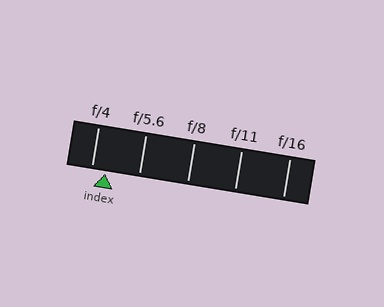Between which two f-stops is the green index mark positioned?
The index mark is between f/4 and f/5.6.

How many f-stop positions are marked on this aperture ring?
There are 5 f-stop positions marked.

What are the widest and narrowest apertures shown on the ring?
The widest aperture shown is f/4 and the narrowest is f/16.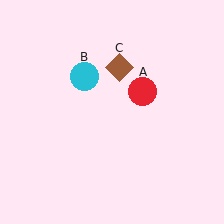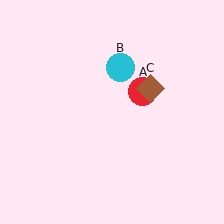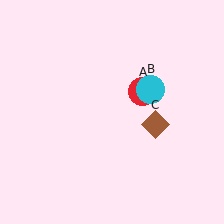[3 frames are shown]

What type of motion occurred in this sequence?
The cyan circle (object B), brown diamond (object C) rotated clockwise around the center of the scene.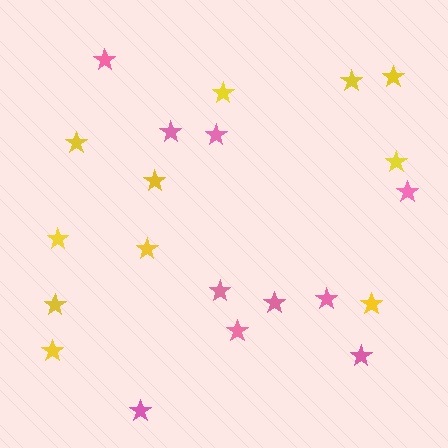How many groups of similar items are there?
There are 2 groups: one group of yellow stars (11) and one group of pink stars (10).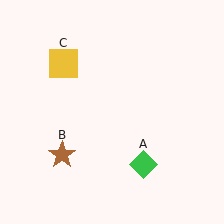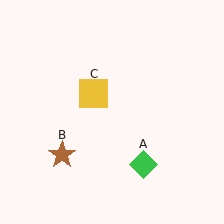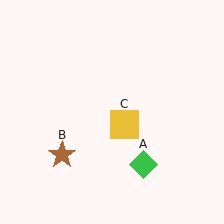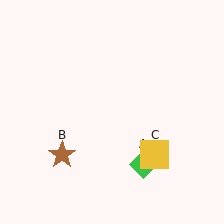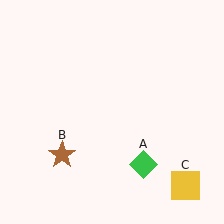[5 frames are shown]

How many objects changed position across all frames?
1 object changed position: yellow square (object C).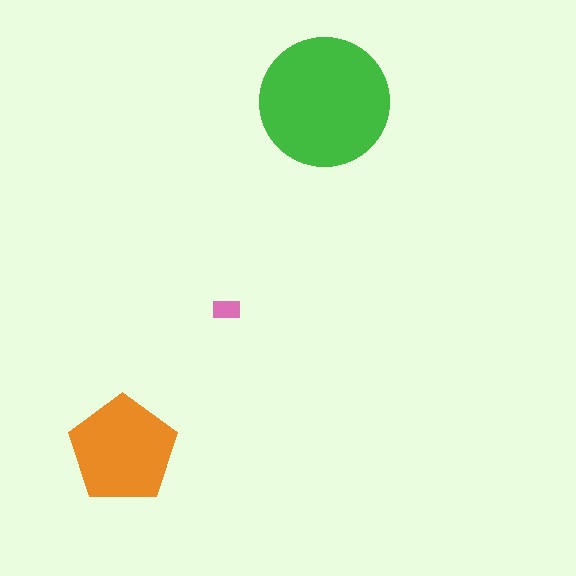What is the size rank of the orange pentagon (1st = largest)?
2nd.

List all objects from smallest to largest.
The pink rectangle, the orange pentagon, the green circle.